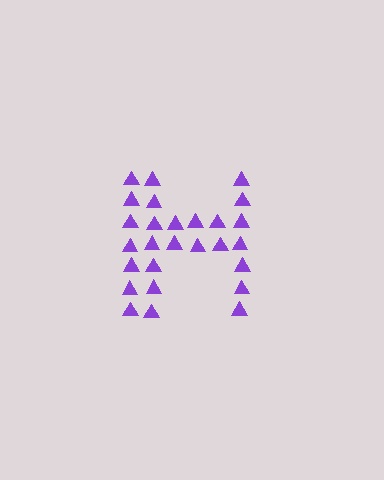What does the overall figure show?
The overall figure shows the letter H.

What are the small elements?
The small elements are triangles.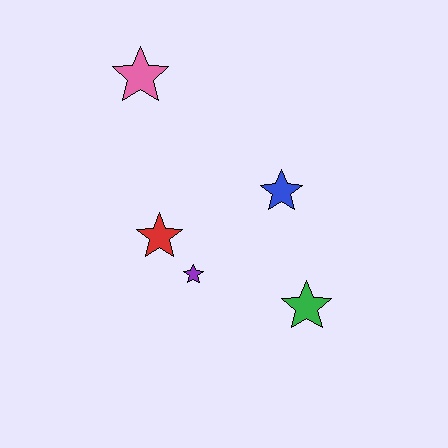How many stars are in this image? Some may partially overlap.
There are 5 stars.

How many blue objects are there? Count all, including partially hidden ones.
There is 1 blue object.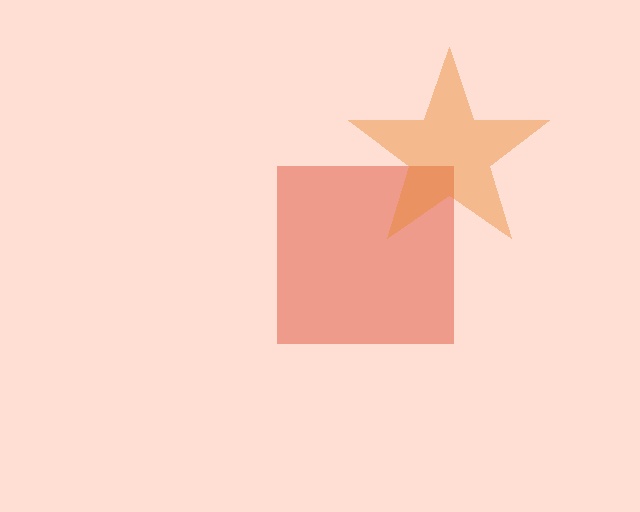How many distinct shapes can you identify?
There are 2 distinct shapes: a red square, an orange star.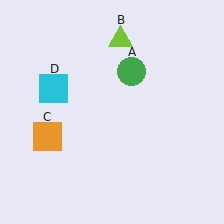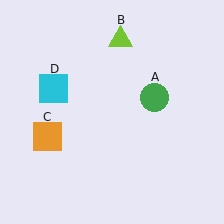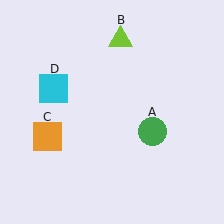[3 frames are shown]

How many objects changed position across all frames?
1 object changed position: green circle (object A).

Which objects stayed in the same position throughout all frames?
Lime triangle (object B) and orange square (object C) and cyan square (object D) remained stationary.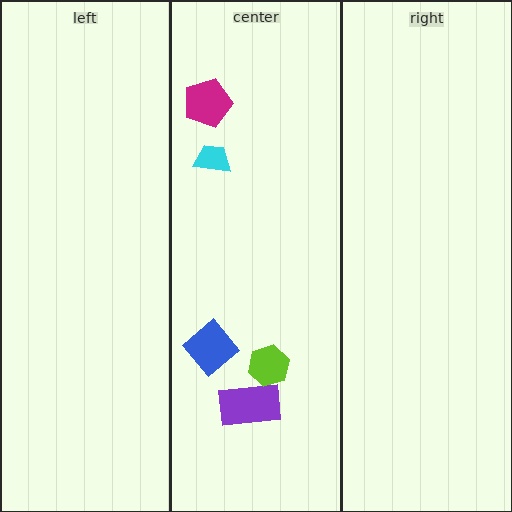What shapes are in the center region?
The blue diamond, the purple rectangle, the lime hexagon, the magenta pentagon, the cyan trapezoid.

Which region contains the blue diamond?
The center region.